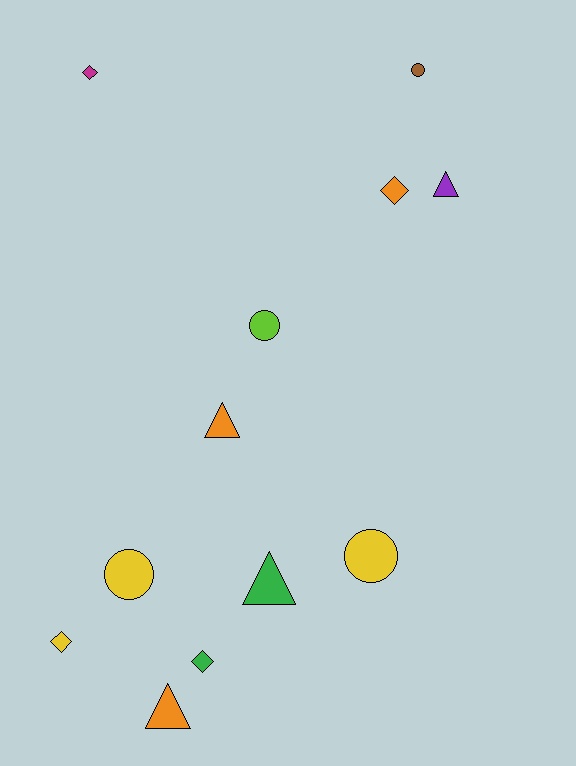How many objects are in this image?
There are 12 objects.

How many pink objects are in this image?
There are no pink objects.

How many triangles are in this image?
There are 4 triangles.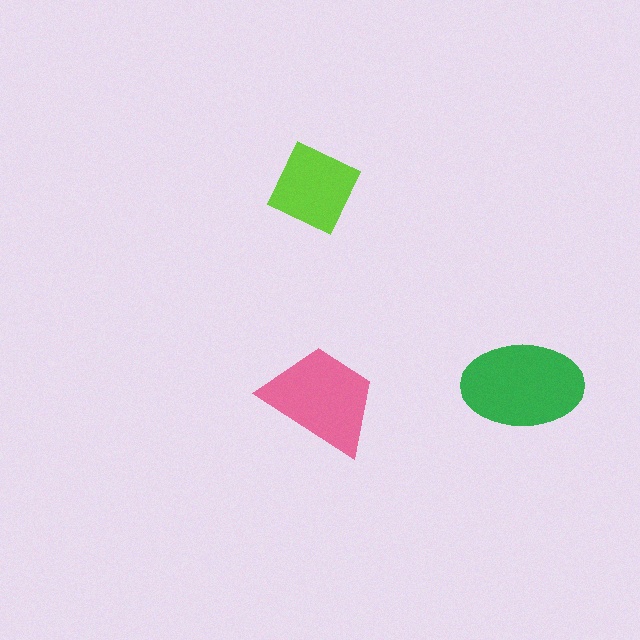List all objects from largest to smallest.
The green ellipse, the pink trapezoid, the lime diamond.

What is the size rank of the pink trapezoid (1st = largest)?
2nd.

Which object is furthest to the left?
The lime diamond is leftmost.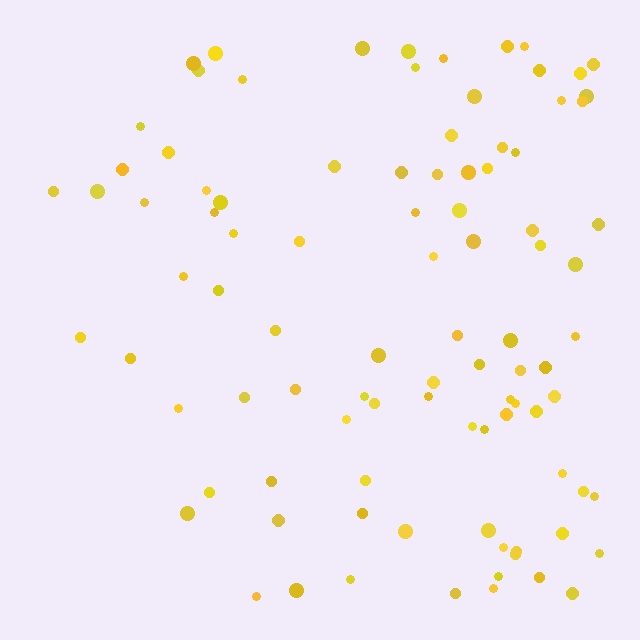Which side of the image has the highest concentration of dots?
The right.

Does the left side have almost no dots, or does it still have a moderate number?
Still a moderate number, just noticeably fewer than the right.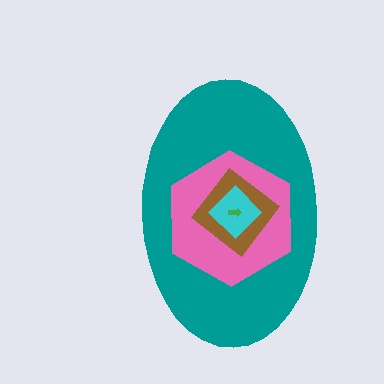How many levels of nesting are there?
5.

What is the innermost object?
The green arrow.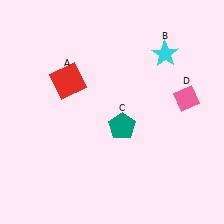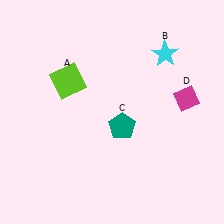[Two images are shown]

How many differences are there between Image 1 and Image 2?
There are 2 differences between the two images.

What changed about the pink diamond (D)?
In Image 1, D is pink. In Image 2, it changed to magenta.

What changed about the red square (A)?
In Image 1, A is red. In Image 2, it changed to lime.